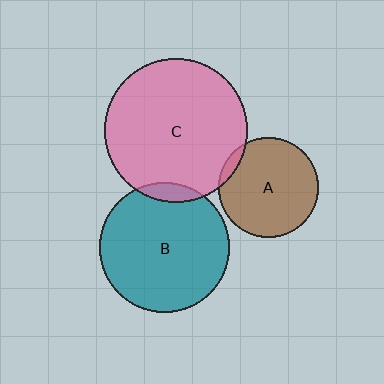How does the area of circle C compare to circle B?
Approximately 1.2 times.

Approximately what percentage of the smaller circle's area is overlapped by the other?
Approximately 5%.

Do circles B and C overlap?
Yes.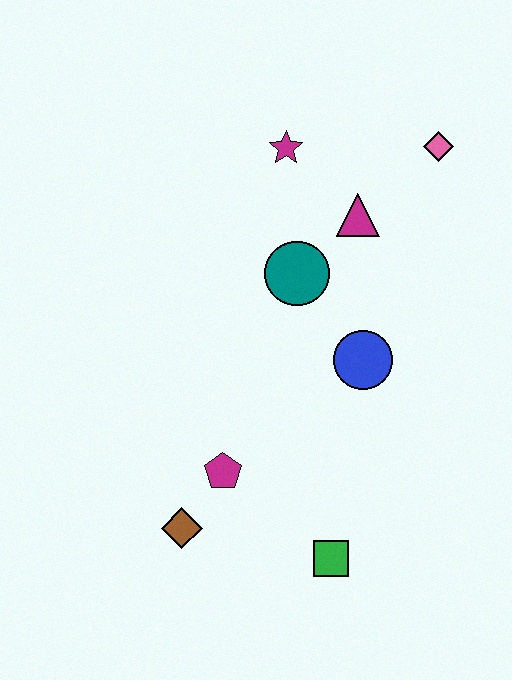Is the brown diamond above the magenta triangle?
No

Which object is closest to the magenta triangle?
The teal circle is closest to the magenta triangle.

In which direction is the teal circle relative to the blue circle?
The teal circle is above the blue circle.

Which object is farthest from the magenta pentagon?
The pink diamond is farthest from the magenta pentagon.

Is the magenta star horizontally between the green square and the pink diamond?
No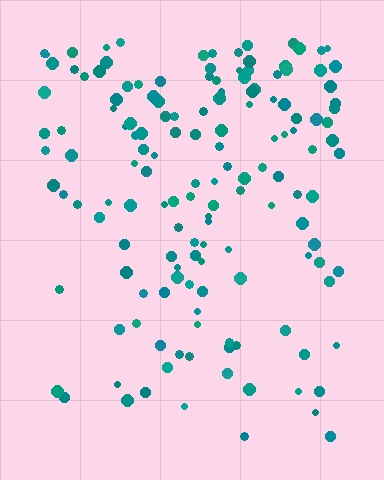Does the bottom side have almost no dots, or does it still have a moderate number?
Still a moderate number, just noticeably fewer than the top.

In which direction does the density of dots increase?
From bottom to top, with the top side densest.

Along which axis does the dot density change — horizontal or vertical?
Vertical.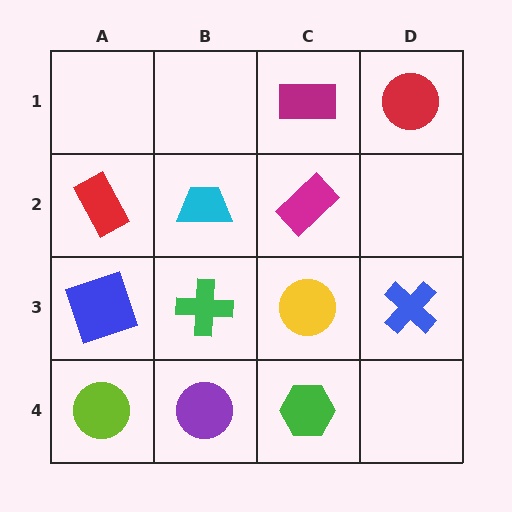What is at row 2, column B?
A cyan trapezoid.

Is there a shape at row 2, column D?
No, that cell is empty.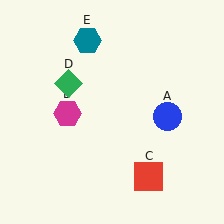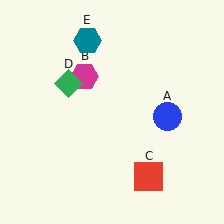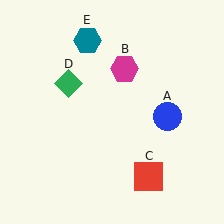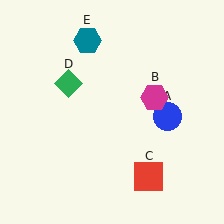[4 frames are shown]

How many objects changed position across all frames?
1 object changed position: magenta hexagon (object B).